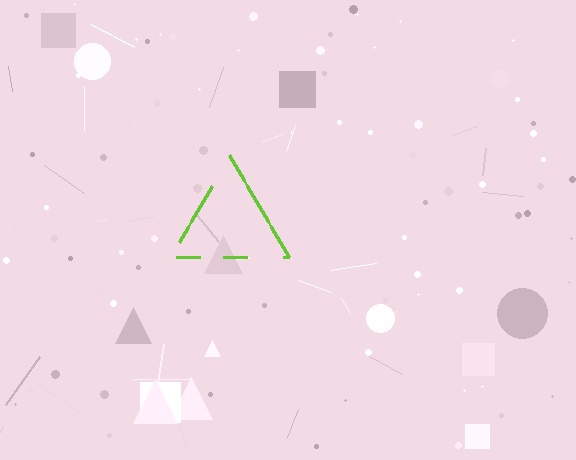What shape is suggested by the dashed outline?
The dashed outline suggests a triangle.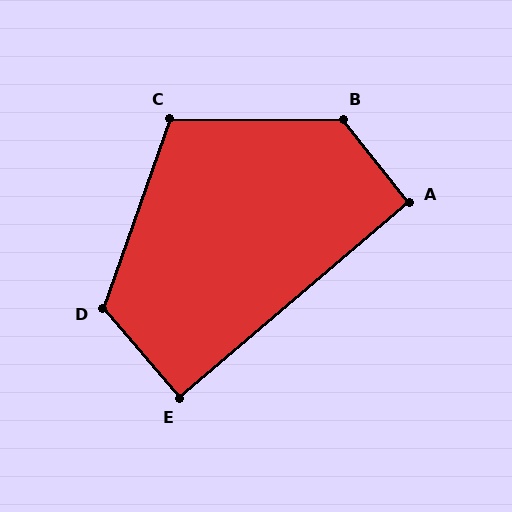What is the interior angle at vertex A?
Approximately 92 degrees (approximately right).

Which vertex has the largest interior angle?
B, at approximately 129 degrees.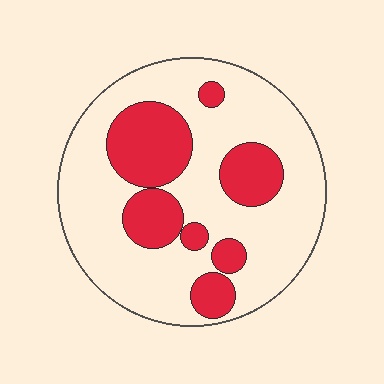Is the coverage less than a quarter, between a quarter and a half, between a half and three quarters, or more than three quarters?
Between a quarter and a half.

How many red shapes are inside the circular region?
7.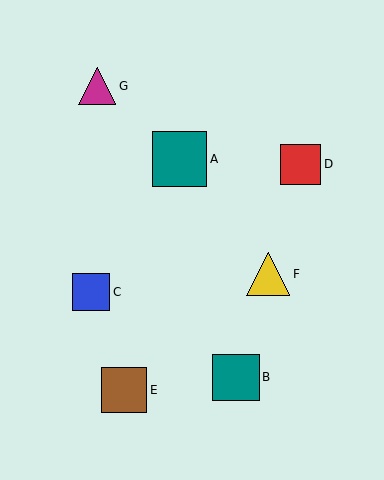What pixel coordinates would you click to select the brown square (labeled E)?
Click at (124, 390) to select the brown square E.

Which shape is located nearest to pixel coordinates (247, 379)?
The teal square (labeled B) at (236, 377) is nearest to that location.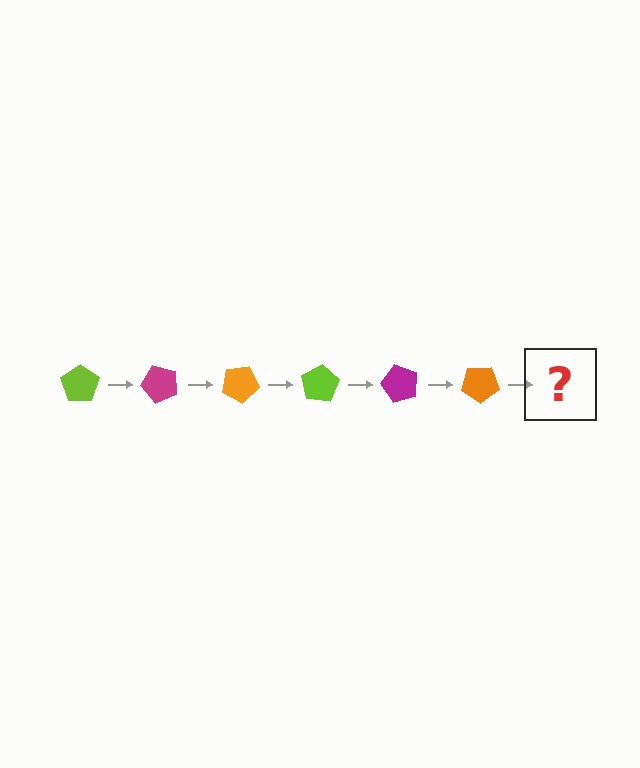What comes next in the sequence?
The next element should be a lime pentagon, rotated 300 degrees from the start.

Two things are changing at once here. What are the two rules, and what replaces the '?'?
The two rules are that it rotates 50 degrees each step and the color cycles through lime, magenta, and orange. The '?' should be a lime pentagon, rotated 300 degrees from the start.